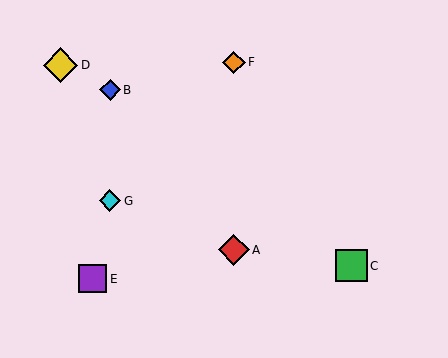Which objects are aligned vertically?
Objects A, F are aligned vertically.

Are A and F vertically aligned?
Yes, both are at x≈234.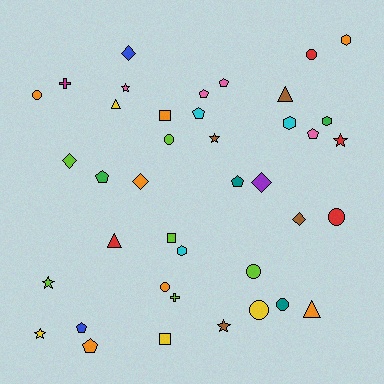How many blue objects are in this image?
There are 2 blue objects.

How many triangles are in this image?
There are 4 triangles.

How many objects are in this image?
There are 40 objects.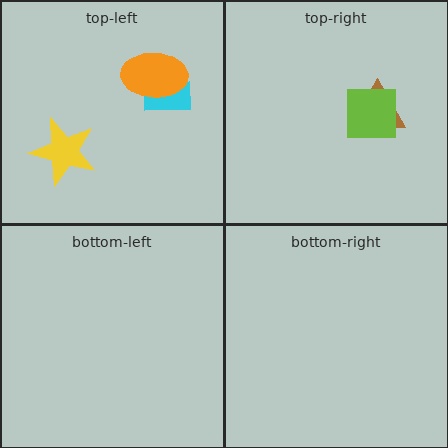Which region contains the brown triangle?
The top-right region.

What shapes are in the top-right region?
The brown triangle, the lime square.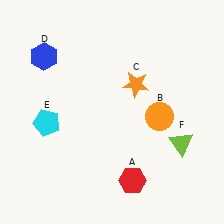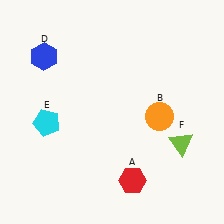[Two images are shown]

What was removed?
The orange star (C) was removed in Image 2.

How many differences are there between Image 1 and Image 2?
There is 1 difference between the two images.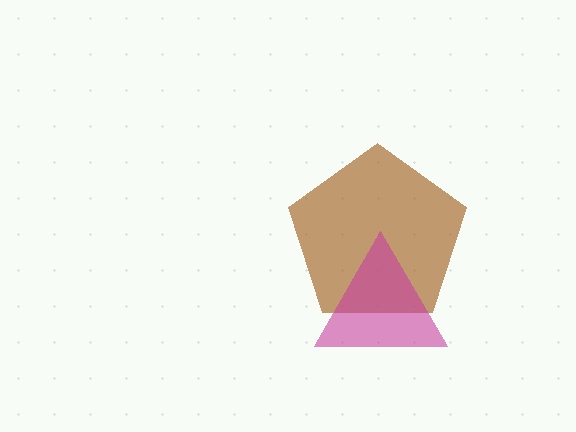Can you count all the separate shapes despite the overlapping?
Yes, there are 2 separate shapes.